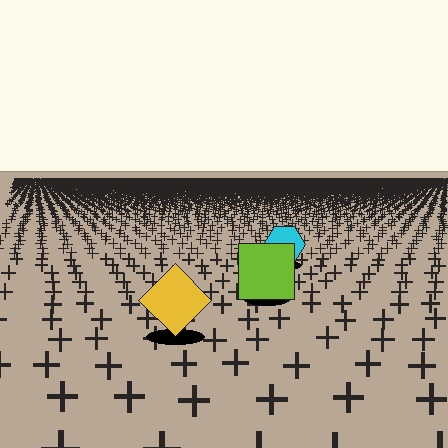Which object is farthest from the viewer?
The cyan hexagon is farthest from the viewer. It appears smaller and the ground texture around it is denser.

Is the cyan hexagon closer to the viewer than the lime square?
No. The lime square is closer — you can tell from the texture gradient: the ground texture is coarser near it.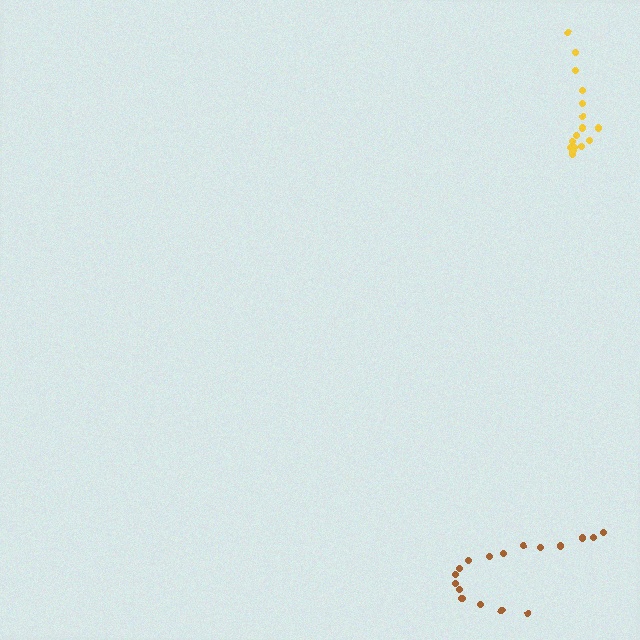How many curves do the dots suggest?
There are 2 distinct paths.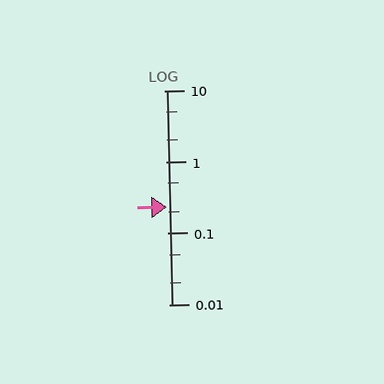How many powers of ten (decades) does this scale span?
The scale spans 3 decades, from 0.01 to 10.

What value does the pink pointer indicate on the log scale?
The pointer indicates approximately 0.23.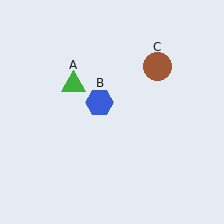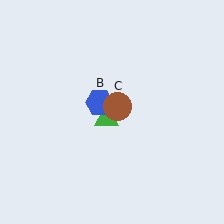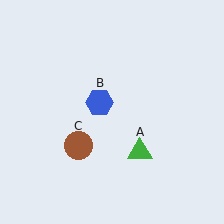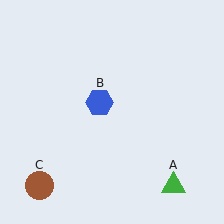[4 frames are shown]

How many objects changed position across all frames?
2 objects changed position: green triangle (object A), brown circle (object C).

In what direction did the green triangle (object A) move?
The green triangle (object A) moved down and to the right.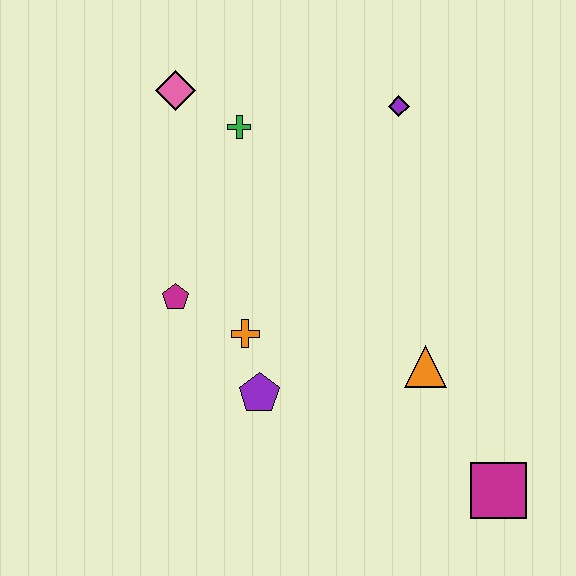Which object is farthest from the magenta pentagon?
The magenta square is farthest from the magenta pentagon.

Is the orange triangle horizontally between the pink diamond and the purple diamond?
No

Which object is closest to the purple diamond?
The green cross is closest to the purple diamond.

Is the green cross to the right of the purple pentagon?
No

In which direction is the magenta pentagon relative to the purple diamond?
The magenta pentagon is to the left of the purple diamond.